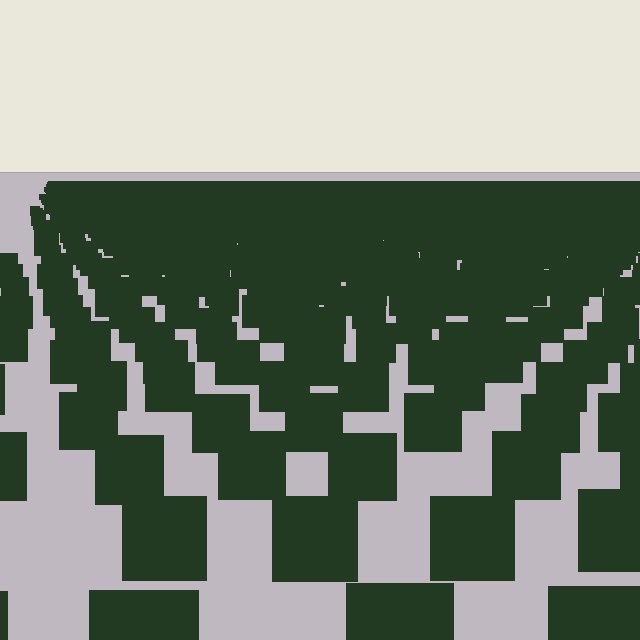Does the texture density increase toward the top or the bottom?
Density increases toward the top.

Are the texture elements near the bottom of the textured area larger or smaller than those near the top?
Larger. Near the bottom, elements are closer to the viewer and appear at a bigger on-screen size.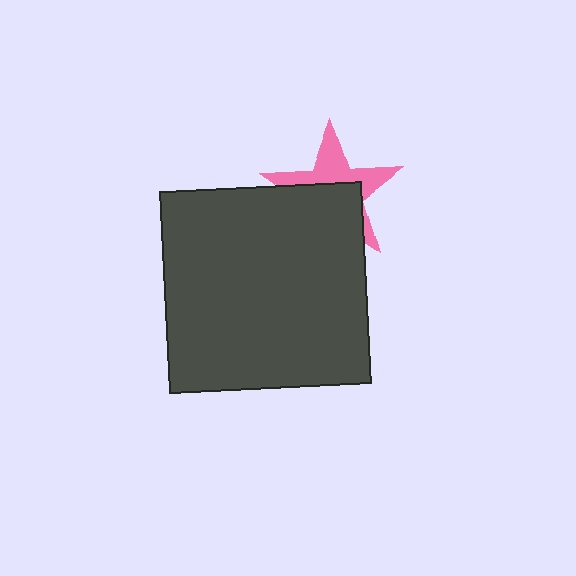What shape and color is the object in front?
The object in front is a dark gray square.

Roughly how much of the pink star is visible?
About half of it is visible (roughly 48%).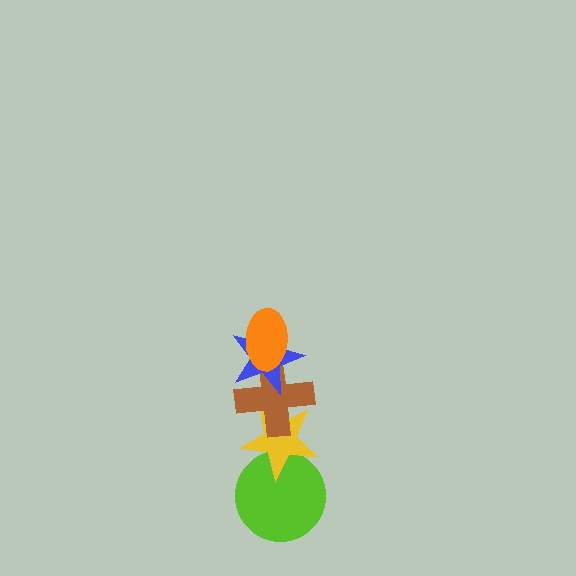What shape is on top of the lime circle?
The yellow star is on top of the lime circle.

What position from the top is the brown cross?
The brown cross is 3rd from the top.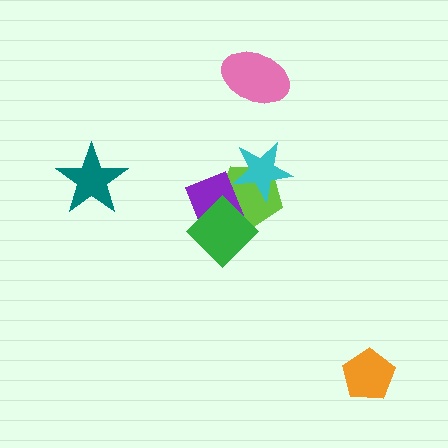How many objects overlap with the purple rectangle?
3 objects overlap with the purple rectangle.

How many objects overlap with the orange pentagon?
0 objects overlap with the orange pentagon.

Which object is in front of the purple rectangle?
The green diamond is in front of the purple rectangle.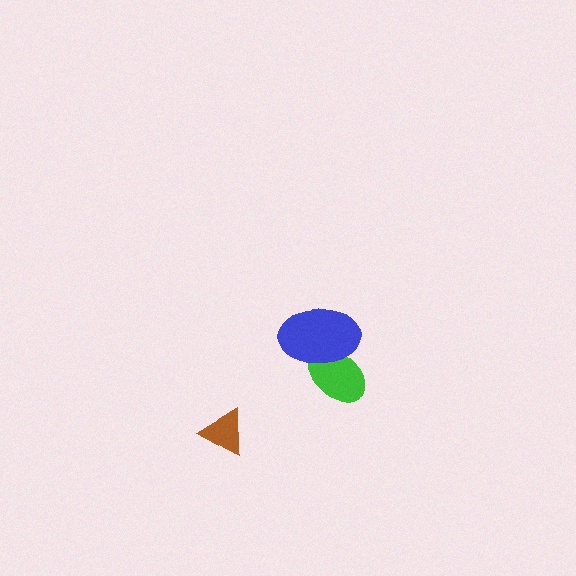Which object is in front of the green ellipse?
The blue ellipse is in front of the green ellipse.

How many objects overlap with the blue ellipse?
1 object overlaps with the blue ellipse.